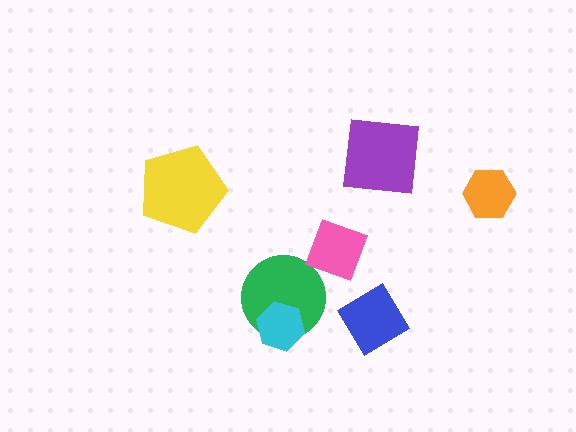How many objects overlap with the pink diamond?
0 objects overlap with the pink diamond.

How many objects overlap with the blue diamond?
0 objects overlap with the blue diamond.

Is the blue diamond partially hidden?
No, no other shape covers it.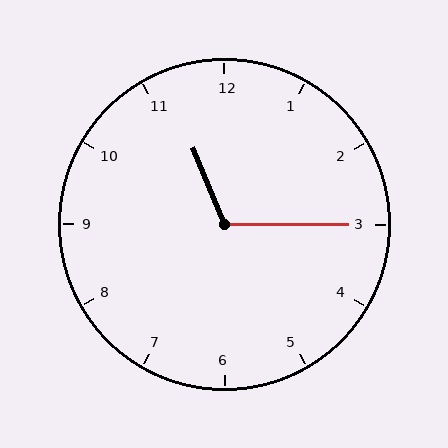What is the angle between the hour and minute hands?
Approximately 112 degrees.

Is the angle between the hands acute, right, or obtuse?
It is obtuse.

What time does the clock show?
11:15.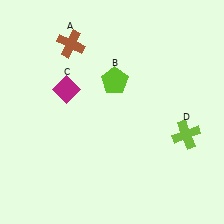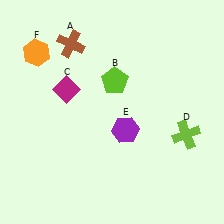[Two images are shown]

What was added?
A purple hexagon (E), an orange hexagon (F) were added in Image 2.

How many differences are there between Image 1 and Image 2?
There are 2 differences between the two images.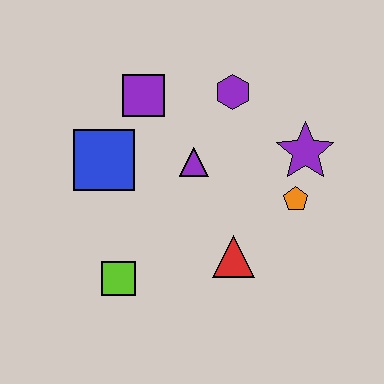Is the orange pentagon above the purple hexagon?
No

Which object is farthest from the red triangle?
The purple square is farthest from the red triangle.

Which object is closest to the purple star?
The orange pentagon is closest to the purple star.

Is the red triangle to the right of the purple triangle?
Yes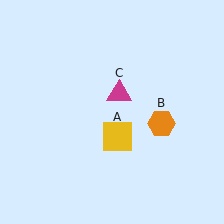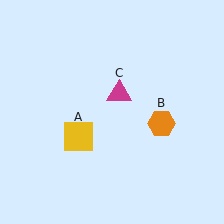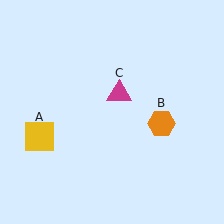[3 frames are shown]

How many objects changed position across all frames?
1 object changed position: yellow square (object A).